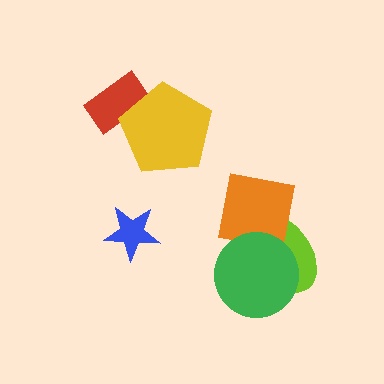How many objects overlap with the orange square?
2 objects overlap with the orange square.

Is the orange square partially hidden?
Yes, it is partially covered by another shape.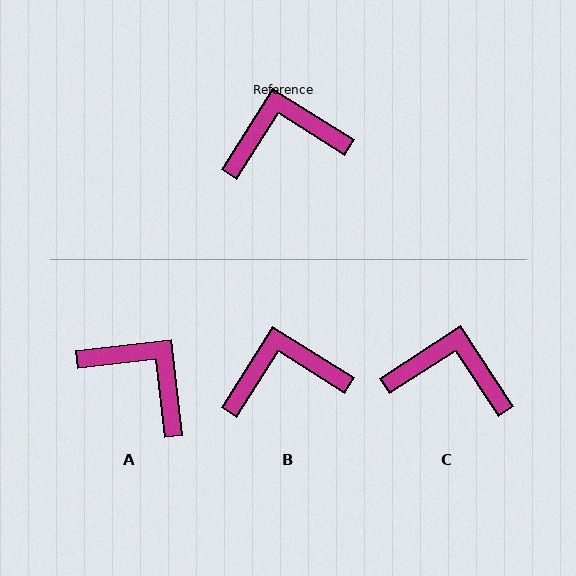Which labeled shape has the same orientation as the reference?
B.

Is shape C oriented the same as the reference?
No, it is off by about 25 degrees.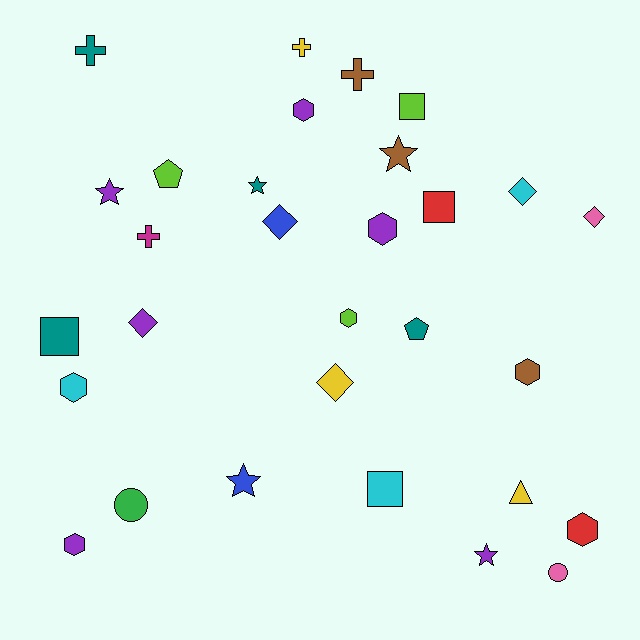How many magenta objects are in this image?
There is 1 magenta object.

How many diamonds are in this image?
There are 5 diamonds.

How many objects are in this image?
There are 30 objects.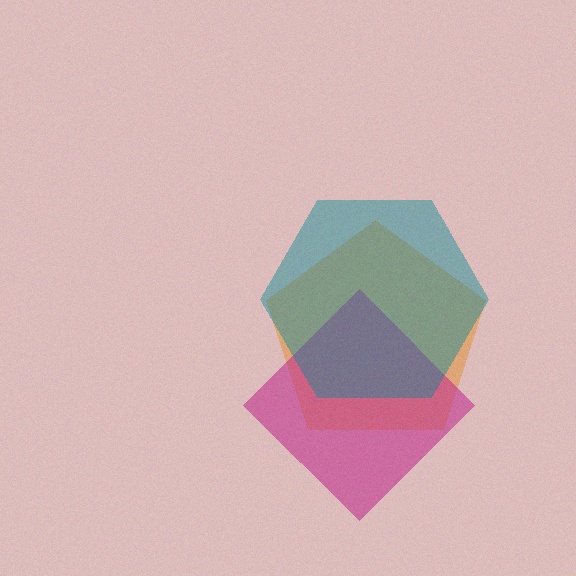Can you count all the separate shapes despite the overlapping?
Yes, there are 3 separate shapes.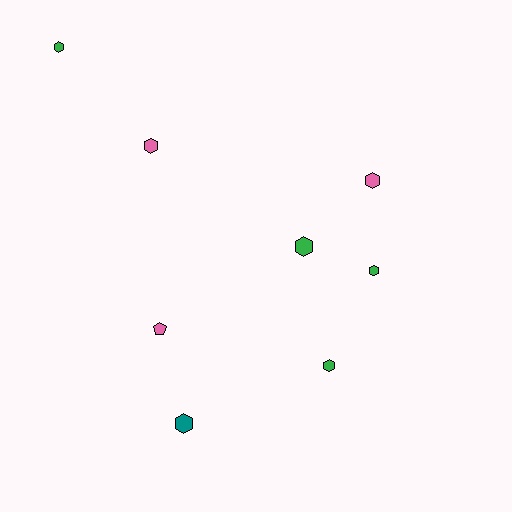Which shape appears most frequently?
Hexagon, with 7 objects.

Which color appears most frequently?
Green, with 4 objects.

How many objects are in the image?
There are 8 objects.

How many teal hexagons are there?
There is 1 teal hexagon.